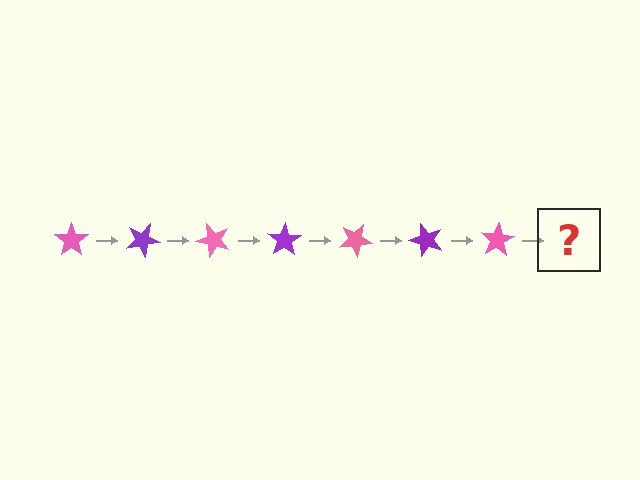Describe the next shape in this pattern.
It should be a purple star, rotated 175 degrees from the start.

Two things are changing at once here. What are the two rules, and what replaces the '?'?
The two rules are that it rotates 25 degrees each step and the color cycles through pink and purple. The '?' should be a purple star, rotated 175 degrees from the start.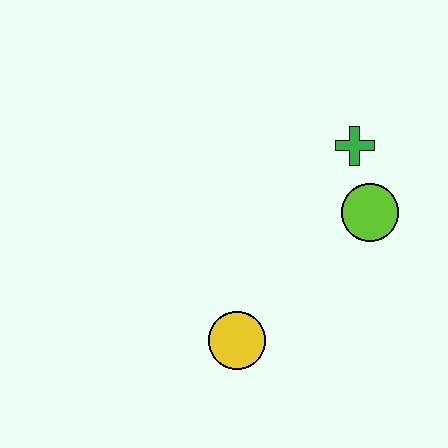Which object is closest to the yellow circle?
The lime circle is closest to the yellow circle.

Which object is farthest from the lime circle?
The yellow circle is farthest from the lime circle.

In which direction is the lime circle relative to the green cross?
The lime circle is below the green cross.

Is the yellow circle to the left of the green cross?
Yes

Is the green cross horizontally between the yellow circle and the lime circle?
Yes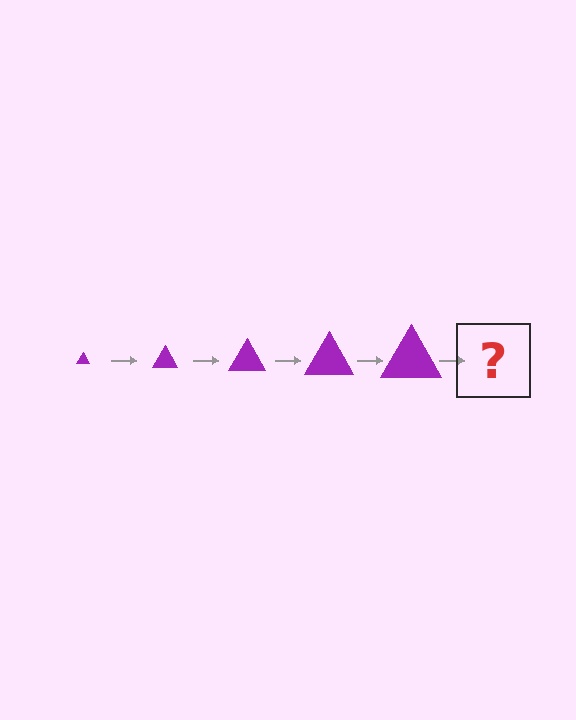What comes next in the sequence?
The next element should be a purple triangle, larger than the previous one.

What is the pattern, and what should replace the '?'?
The pattern is that the triangle gets progressively larger each step. The '?' should be a purple triangle, larger than the previous one.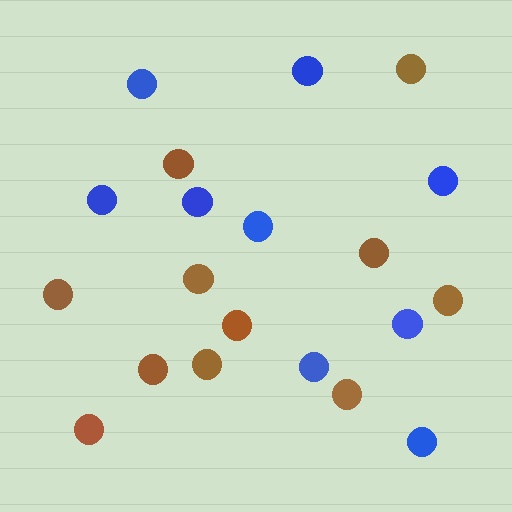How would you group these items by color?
There are 2 groups: one group of brown circles (11) and one group of blue circles (9).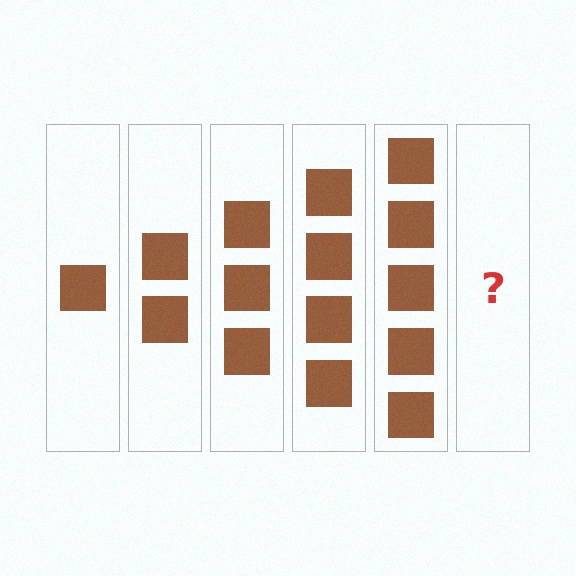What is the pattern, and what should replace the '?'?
The pattern is that each step adds one more square. The '?' should be 6 squares.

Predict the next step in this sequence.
The next step is 6 squares.